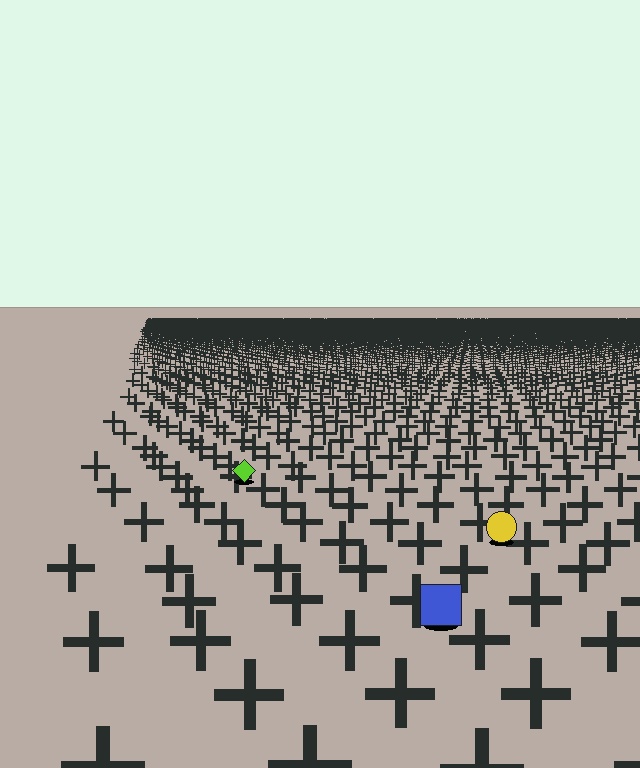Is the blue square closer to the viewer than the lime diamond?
Yes. The blue square is closer — you can tell from the texture gradient: the ground texture is coarser near it.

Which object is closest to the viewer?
The blue square is closest. The texture marks near it are larger and more spread out.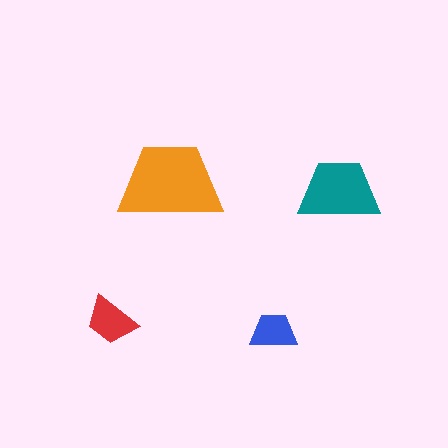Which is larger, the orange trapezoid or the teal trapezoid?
The orange one.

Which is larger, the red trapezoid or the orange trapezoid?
The orange one.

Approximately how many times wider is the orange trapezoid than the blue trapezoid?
About 2 times wider.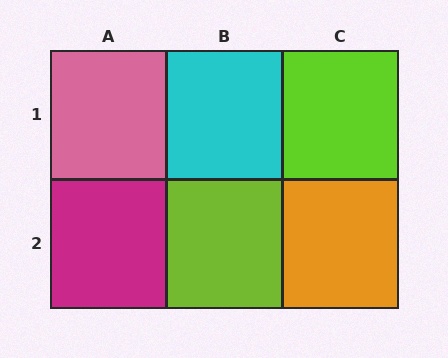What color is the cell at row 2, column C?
Orange.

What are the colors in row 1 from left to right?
Pink, cyan, lime.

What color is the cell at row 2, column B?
Lime.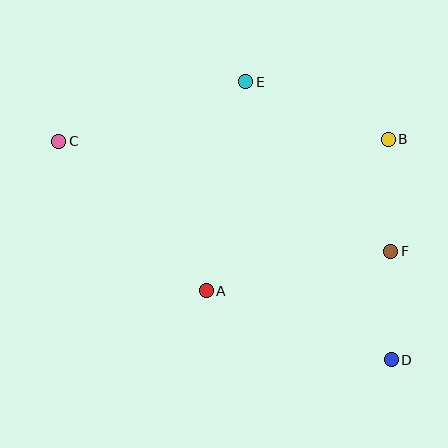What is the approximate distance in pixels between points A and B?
The distance between A and B is approximately 237 pixels.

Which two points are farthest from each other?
Points C and D are farthest from each other.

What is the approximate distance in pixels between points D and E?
The distance between D and E is approximately 314 pixels.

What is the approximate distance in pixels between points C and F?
The distance between C and F is approximately 350 pixels.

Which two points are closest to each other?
Points D and F are closest to each other.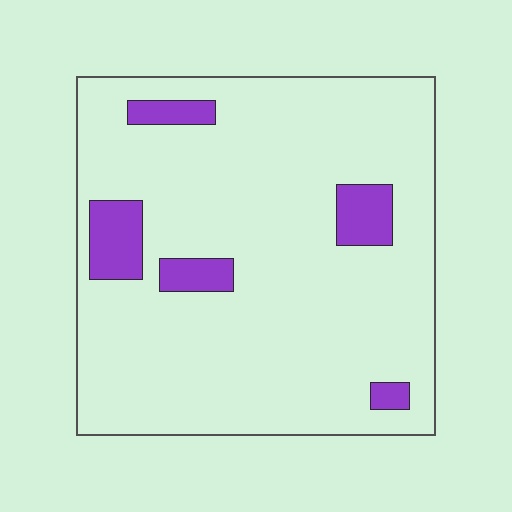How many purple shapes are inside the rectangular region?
5.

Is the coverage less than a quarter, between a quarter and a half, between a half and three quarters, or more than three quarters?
Less than a quarter.